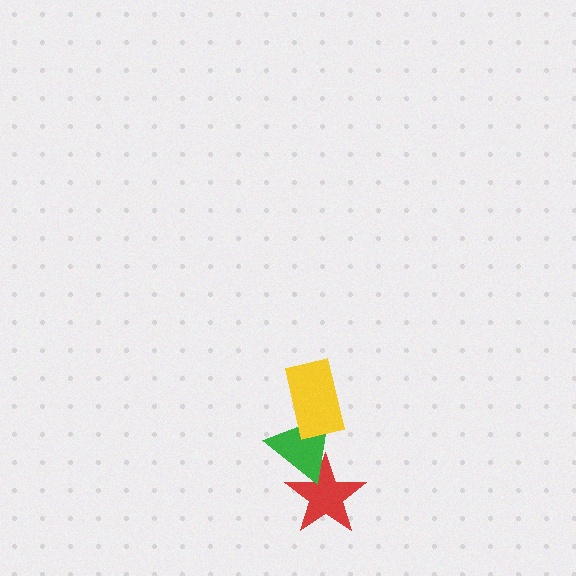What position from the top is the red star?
The red star is 3rd from the top.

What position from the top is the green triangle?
The green triangle is 2nd from the top.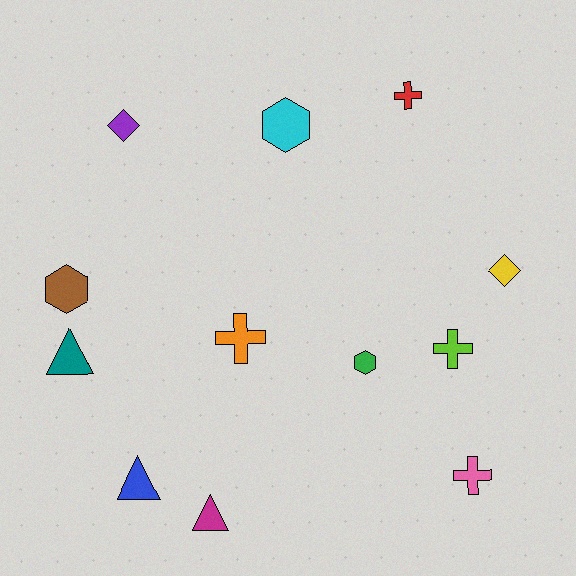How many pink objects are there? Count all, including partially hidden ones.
There is 1 pink object.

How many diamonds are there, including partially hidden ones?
There are 2 diamonds.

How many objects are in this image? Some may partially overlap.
There are 12 objects.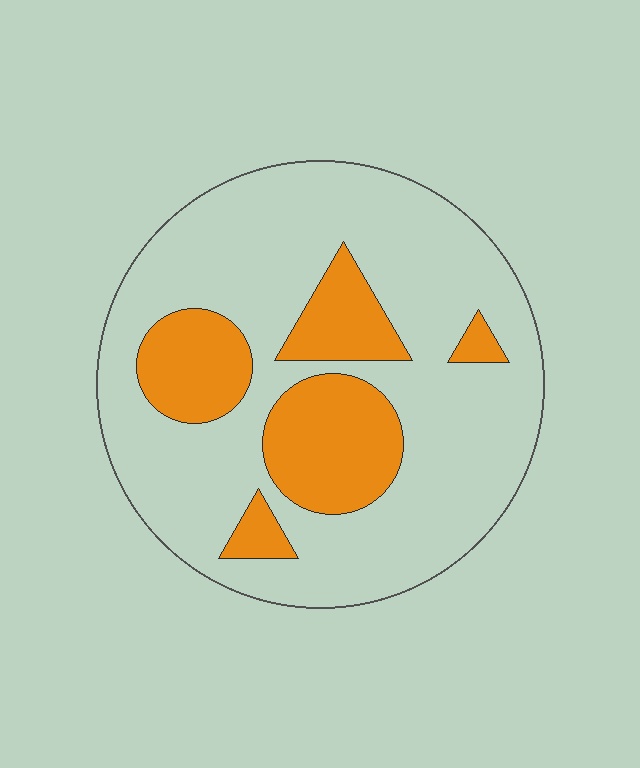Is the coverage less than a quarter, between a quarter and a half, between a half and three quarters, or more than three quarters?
Less than a quarter.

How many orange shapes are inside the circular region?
5.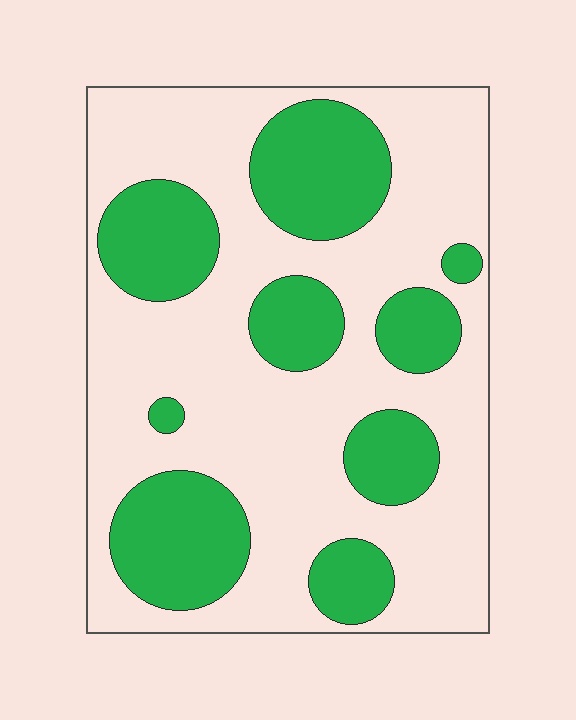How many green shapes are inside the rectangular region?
9.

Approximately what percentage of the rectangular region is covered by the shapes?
Approximately 35%.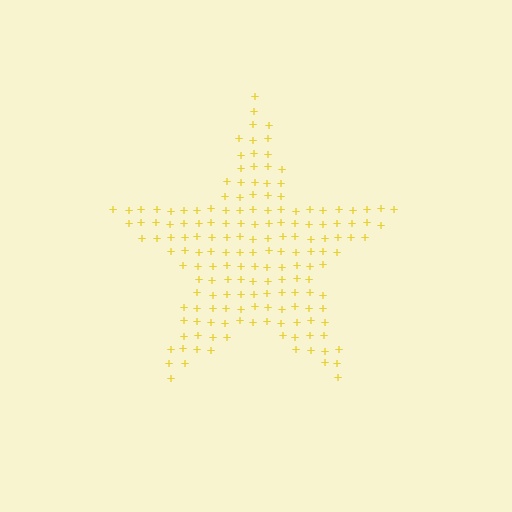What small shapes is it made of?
It is made of small plus signs.